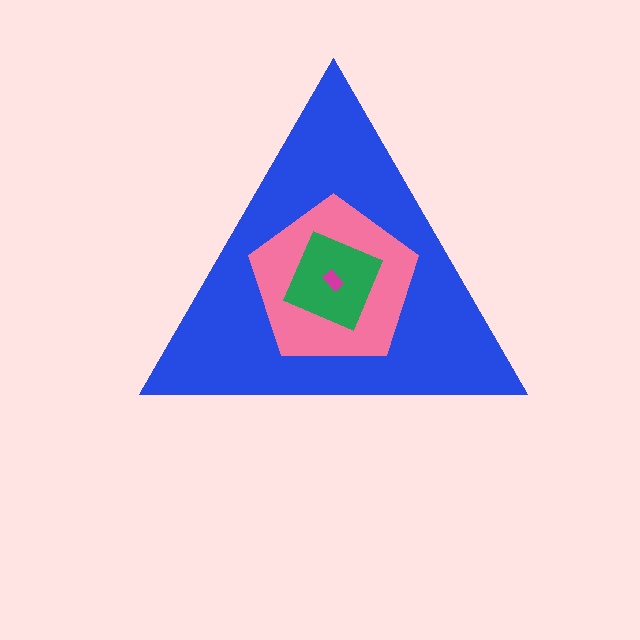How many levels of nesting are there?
4.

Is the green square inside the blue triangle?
Yes.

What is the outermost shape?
The blue triangle.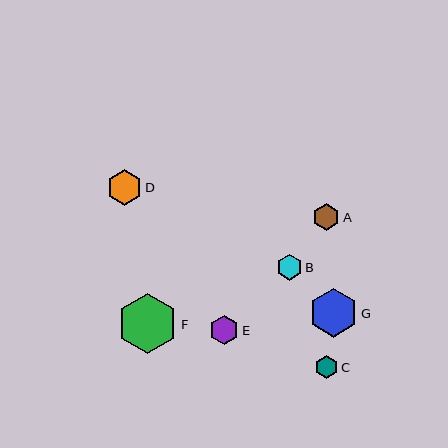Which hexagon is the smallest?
Hexagon C is the smallest with a size of approximately 23 pixels.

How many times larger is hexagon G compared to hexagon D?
Hexagon G is approximately 1.4 times the size of hexagon D.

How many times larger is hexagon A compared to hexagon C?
Hexagon A is approximately 1.2 times the size of hexagon C.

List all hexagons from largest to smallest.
From largest to smallest: F, G, D, E, A, B, C.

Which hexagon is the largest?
Hexagon F is the largest with a size of approximately 60 pixels.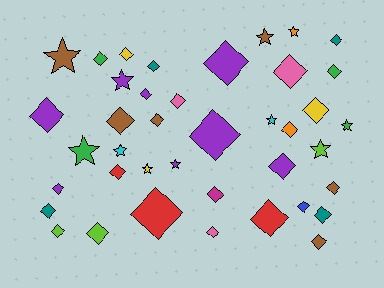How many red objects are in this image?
There are 3 red objects.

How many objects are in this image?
There are 40 objects.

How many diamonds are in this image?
There are 29 diamonds.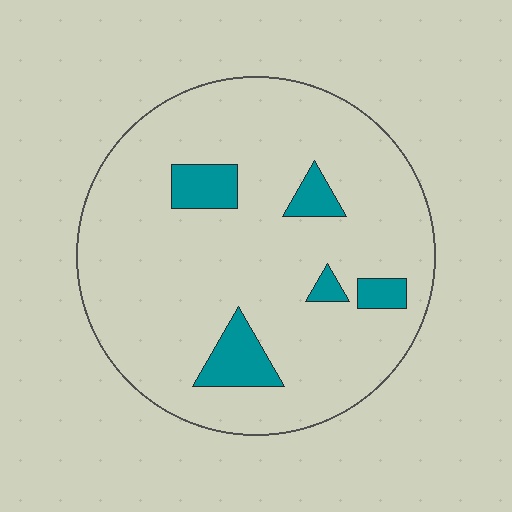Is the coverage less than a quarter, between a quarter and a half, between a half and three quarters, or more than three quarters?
Less than a quarter.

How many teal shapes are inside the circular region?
5.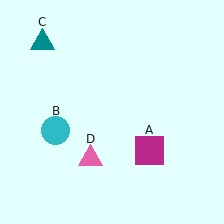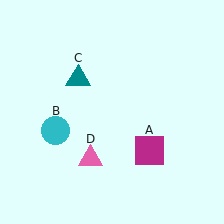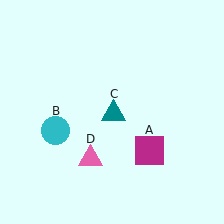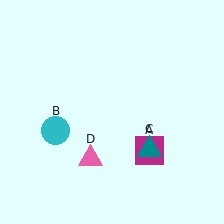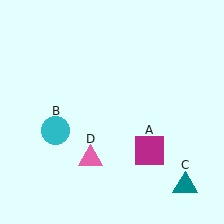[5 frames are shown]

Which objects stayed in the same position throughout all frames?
Magenta square (object A) and cyan circle (object B) and pink triangle (object D) remained stationary.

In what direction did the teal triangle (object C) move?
The teal triangle (object C) moved down and to the right.